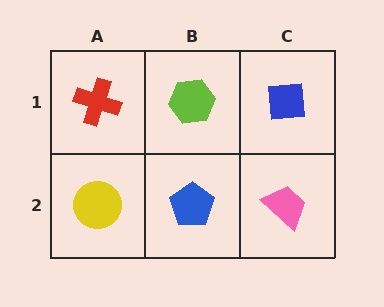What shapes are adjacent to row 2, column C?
A blue square (row 1, column C), a blue pentagon (row 2, column B).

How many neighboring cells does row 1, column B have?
3.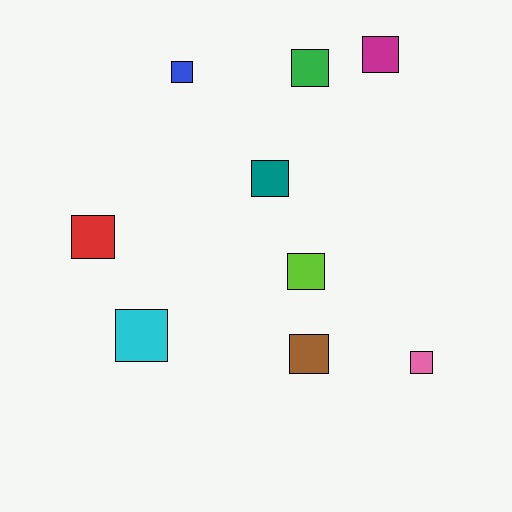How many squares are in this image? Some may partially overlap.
There are 9 squares.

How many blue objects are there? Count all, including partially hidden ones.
There is 1 blue object.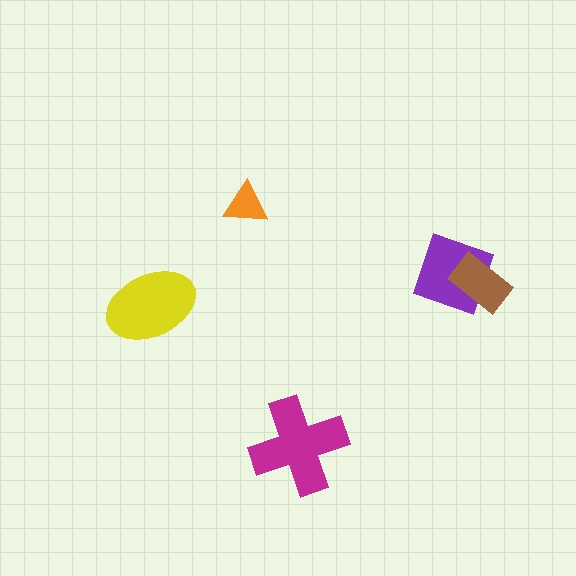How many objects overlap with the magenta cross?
0 objects overlap with the magenta cross.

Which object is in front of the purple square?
The brown rectangle is in front of the purple square.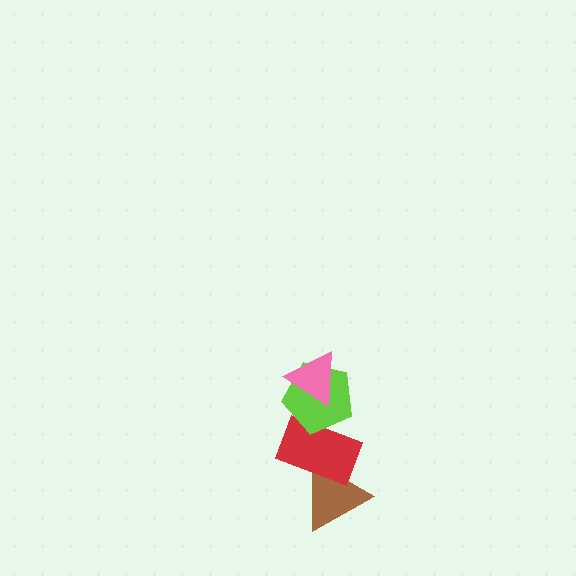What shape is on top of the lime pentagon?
The pink triangle is on top of the lime pentagon.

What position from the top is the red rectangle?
The red rectangle is 3rd from the top.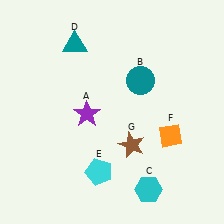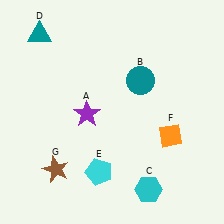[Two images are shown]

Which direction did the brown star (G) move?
The brown star (G) moved left.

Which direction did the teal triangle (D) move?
The teal triangle (D) moved left.